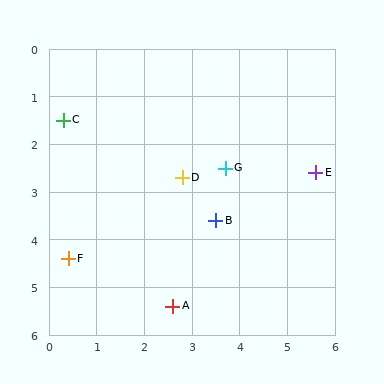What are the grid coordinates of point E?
Point E is at approximately (5.6, 2.6).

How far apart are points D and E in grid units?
Points D and E are about 2.8 grid units apart.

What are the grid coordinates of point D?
Point D is at approximately (2.8, 2.7).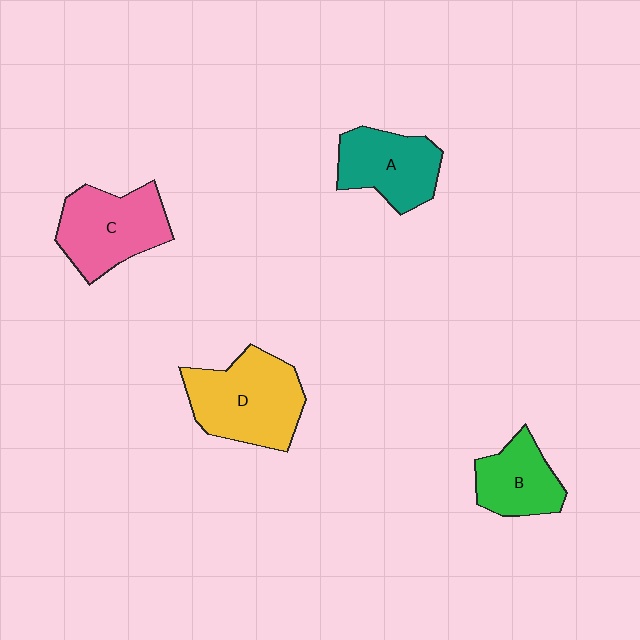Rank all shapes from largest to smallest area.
From largest to smallest: D (yellow), C (pink), A (teal), B (green).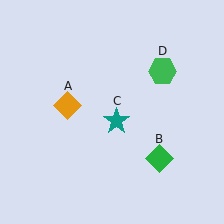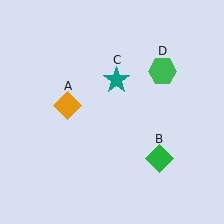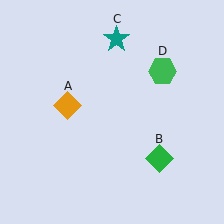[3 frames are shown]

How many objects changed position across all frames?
1 object changed position: teal star (object C).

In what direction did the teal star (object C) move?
The teal star (object C) moved up.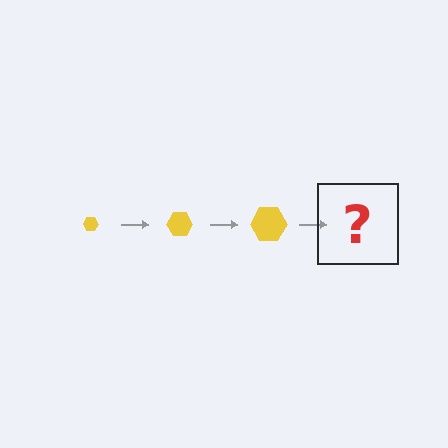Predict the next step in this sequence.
The next step is a yellow hexagon, larger than the previous one.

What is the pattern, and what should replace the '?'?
The pattern is that the hexagon gets progressively larger each step. The '?' should be a yellow hexagon, larger than the previous one.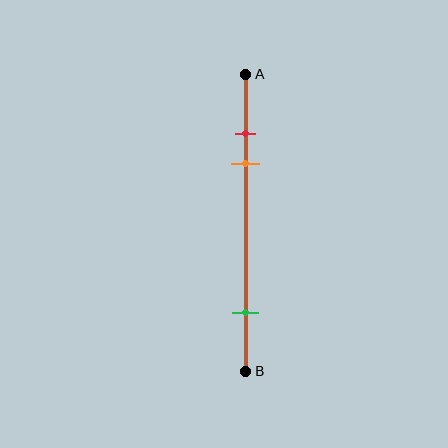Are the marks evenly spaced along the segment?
No, the marks are not evenly spaced.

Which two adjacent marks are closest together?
The red and orange marks are the closest adjacent pair.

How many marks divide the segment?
There are 3 marks dividing the segment.